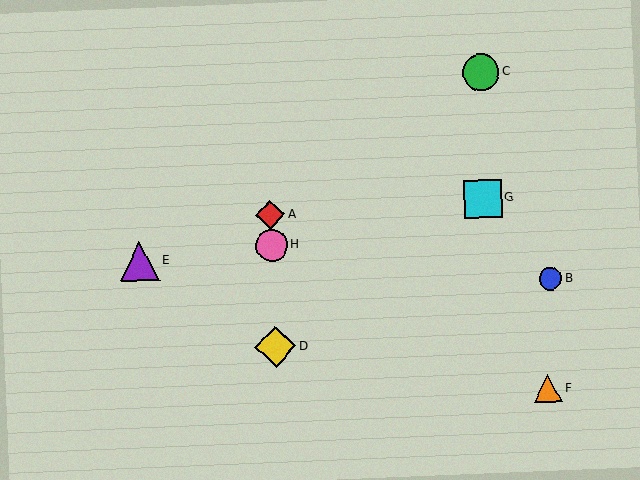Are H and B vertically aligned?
No, H is at x≈271 and B is at x≈550.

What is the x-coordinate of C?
Object C is at x≈481.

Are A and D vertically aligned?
Yes, both are at x≈270.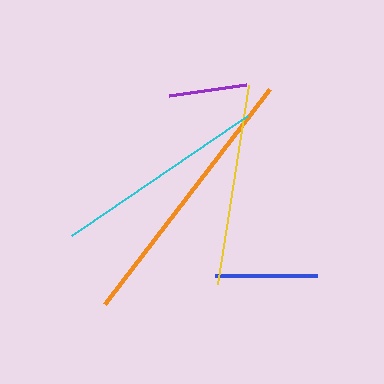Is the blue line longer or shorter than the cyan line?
The cyan line is longer than the blue line.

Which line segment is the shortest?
The purple line is the shortest at approximately 78 pixels.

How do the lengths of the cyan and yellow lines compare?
The cyan and yellow lines are approximately the same length.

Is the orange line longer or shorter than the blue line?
The orange line is longer than the blue line.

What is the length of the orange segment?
The orange segment is approximately 271 pixels long.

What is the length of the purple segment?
The purple segment is approximately 78 pixels long.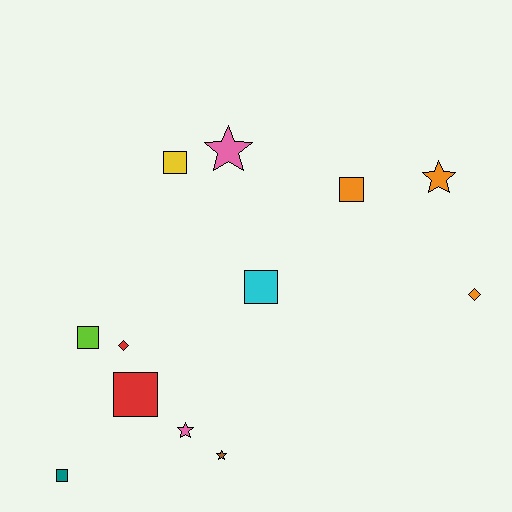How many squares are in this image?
There are 6 squares.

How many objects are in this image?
There are 12 objects.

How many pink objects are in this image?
There are 2 pink objects.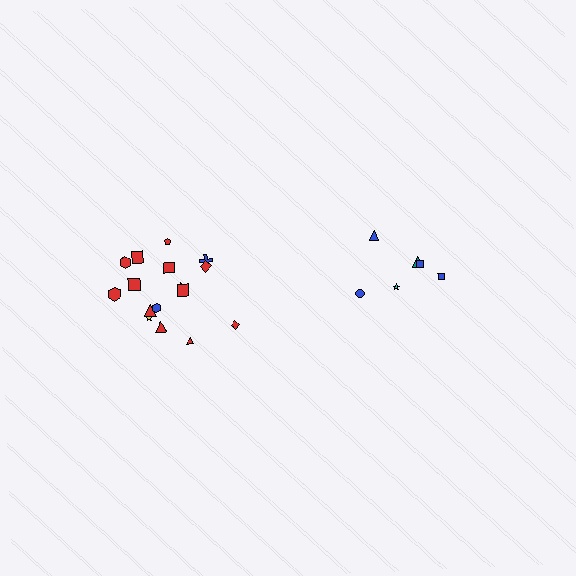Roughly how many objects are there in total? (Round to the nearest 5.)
Roughly 25 objects in total.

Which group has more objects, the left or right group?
The left group.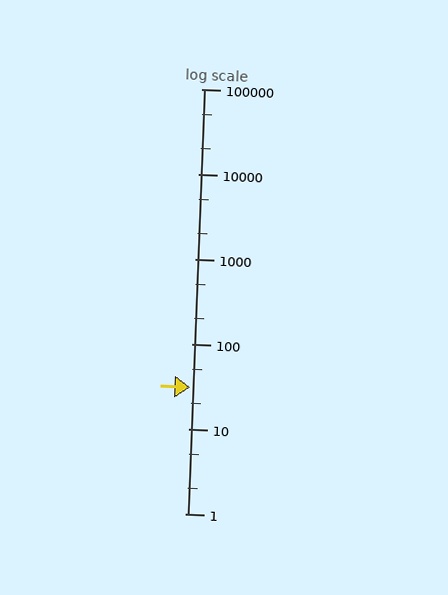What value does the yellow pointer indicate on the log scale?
The pointer indicates approximately 31.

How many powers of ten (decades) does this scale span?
The scale spans 5 decades, from 1 to 100000.